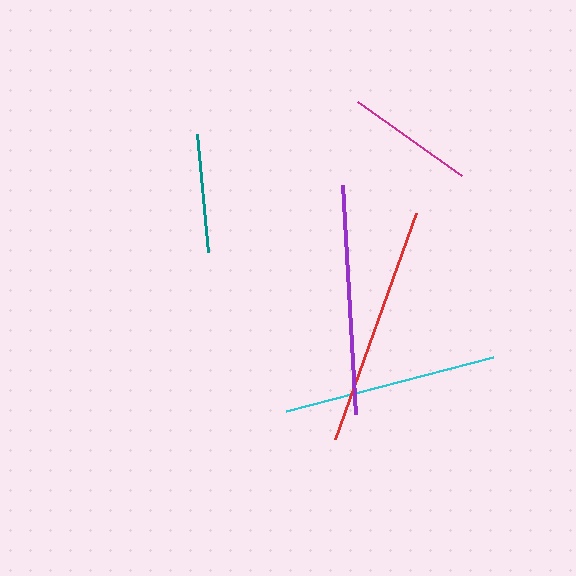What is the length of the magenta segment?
The magenta segment is approximately 127 pixels long.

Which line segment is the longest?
The red line is the longest at approximately 240 pixels.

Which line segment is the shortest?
The teal line is the shortest at approximately 119 pixels.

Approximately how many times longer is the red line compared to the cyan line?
The red line is approximately 1.1 times the length of the cyan line.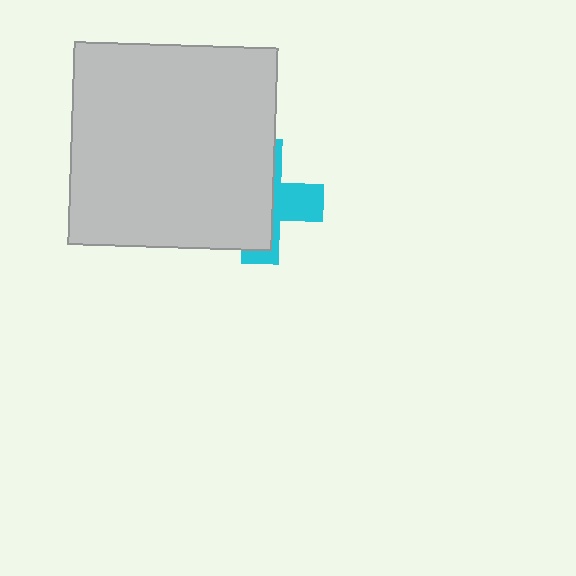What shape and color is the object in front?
The object in front is a light gray square.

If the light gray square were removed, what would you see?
You would see the complete cyan cross.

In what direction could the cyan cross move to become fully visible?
The cyan cross could move right. That would shift it out from behind the light gray square entirely.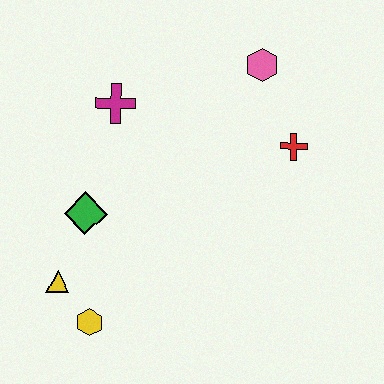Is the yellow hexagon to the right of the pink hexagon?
No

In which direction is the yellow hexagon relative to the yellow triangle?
The yellow hexagon is below the yellow triangle.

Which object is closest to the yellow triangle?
The yellow hexagon is closest to the yellow triangle.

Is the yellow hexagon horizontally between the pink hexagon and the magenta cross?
No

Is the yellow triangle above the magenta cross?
No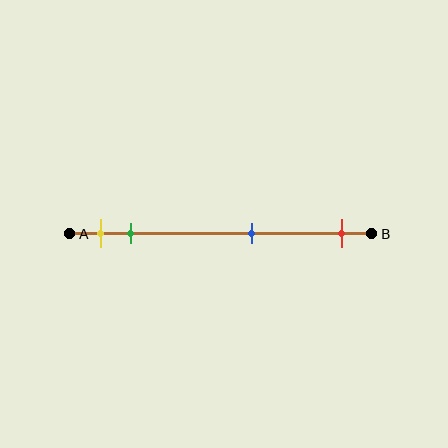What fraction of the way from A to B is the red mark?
The red mark is approximately 90% (0.9) of the way from A to B.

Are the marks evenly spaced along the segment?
No, the marks are not evenly spaced.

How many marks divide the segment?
There are 4 marks dividing the segment.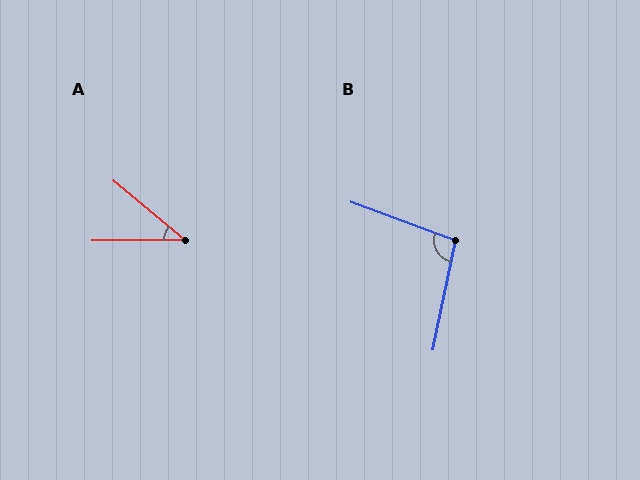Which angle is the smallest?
A, at approximately 40 degrees.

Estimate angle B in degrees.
Approximately 99 degrees.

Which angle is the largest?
B, at approximately 99 degrees.